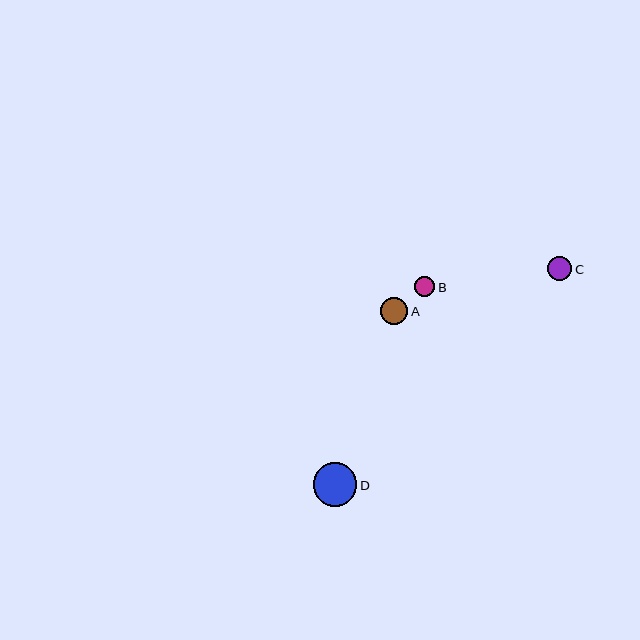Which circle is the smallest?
Circle B is the smallest with a size of approximately 20 pixels.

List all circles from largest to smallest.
From largest to smallest: D, A, C, B.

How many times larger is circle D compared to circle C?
Circle D is approximately 1.8 times the size of circle C.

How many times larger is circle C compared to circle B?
Circle C is approximately 1.2 times the size of circle B.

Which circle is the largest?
Circle D is the largest with a size of approximately 43 pixels.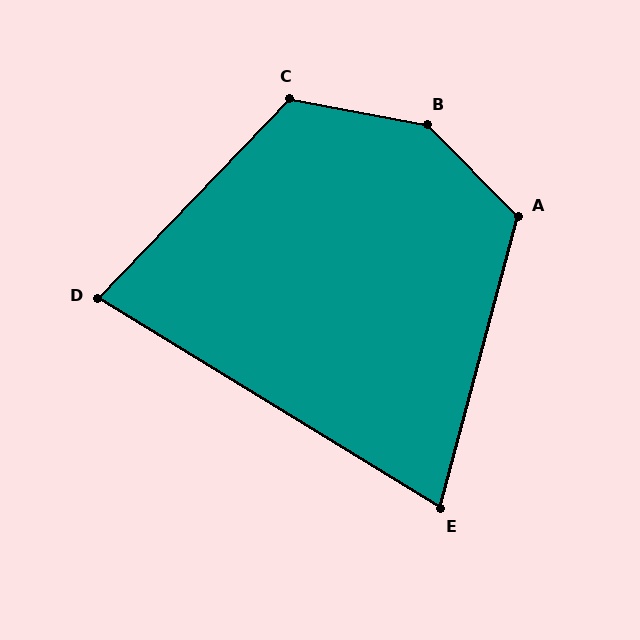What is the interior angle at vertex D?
Approximately 78 degrees (acute).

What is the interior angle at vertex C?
Approximately 123 degrees (obtuse).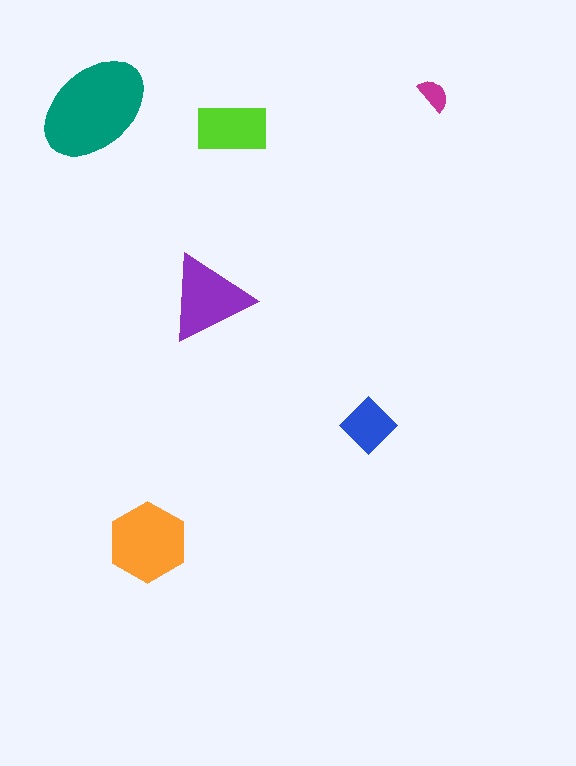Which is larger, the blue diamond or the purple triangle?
The purple triangle.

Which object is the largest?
The teal ellipse.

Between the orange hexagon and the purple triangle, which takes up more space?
The orange hexagon.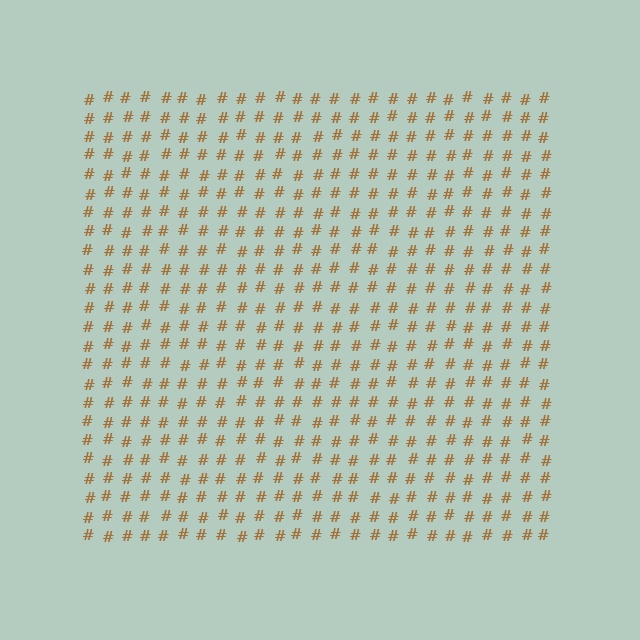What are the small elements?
The small elements are hash symbols.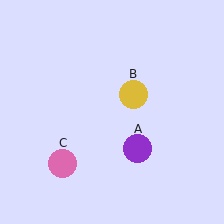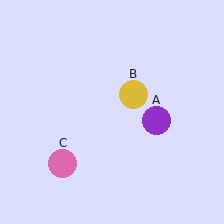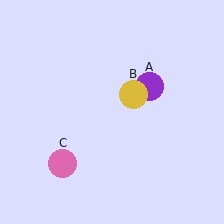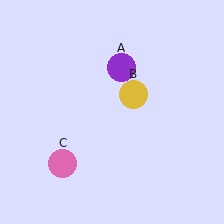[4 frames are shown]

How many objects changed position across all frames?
1 object changed position: purple circle (object A).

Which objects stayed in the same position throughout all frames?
Yellow circle (object B) and pink circle (object C) remained stationary.